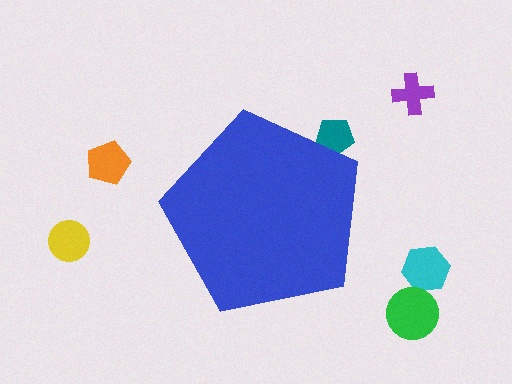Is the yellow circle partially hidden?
No, the yellow circle is fully visible.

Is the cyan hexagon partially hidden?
No, the cyan hexagon is fully visible.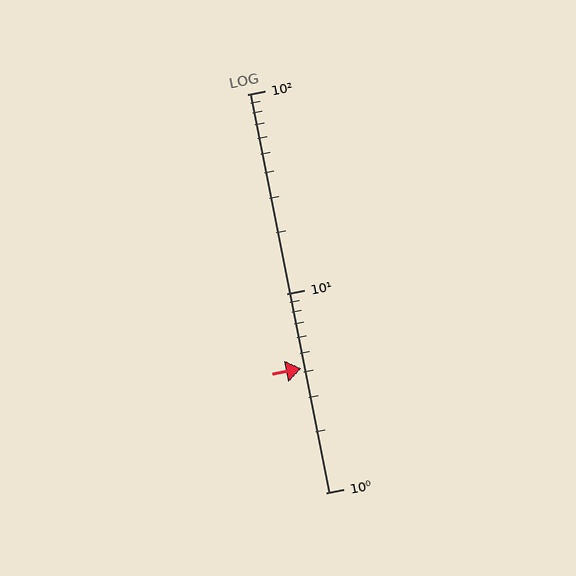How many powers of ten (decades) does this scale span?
The scale spans 2 decades, from 1 to 100.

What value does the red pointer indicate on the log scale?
The pointer indicates approximately 4.2.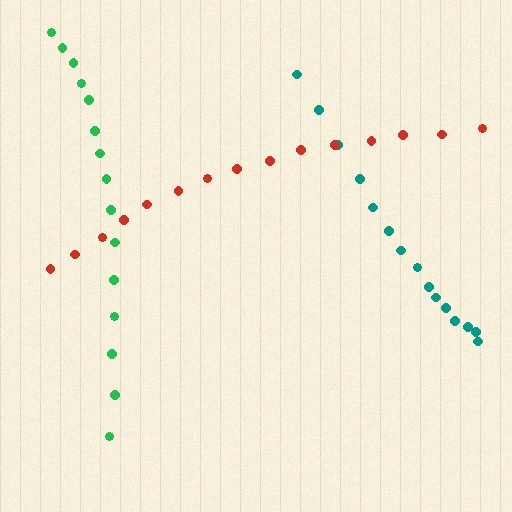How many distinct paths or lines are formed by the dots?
There are 3 distinct paths.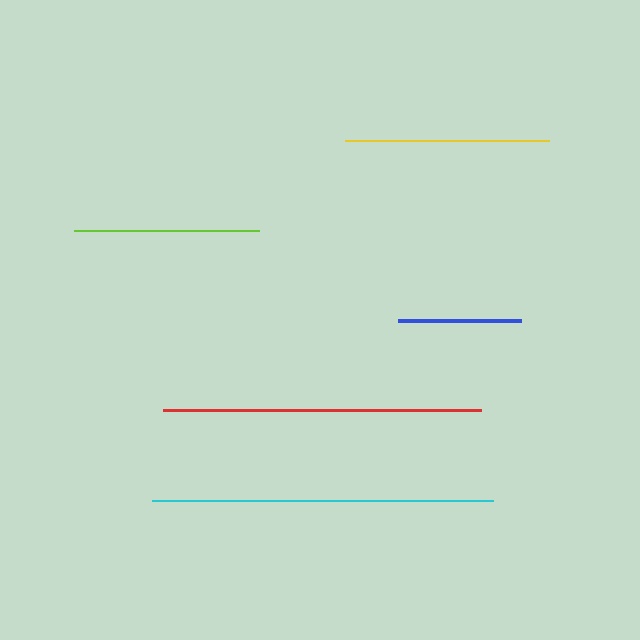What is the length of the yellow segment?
The yellow segment is approximately 203 pixels long.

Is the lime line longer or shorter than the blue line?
The lime line is longer than the blue line.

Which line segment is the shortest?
The blue line is the shortest at approximately 123 pixels.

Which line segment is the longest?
The cyan line is the longest at approximately 341 pixels.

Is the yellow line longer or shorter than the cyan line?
The cyan line is longer than the yellow line.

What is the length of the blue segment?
The blue segment is approximately 123 pixels long.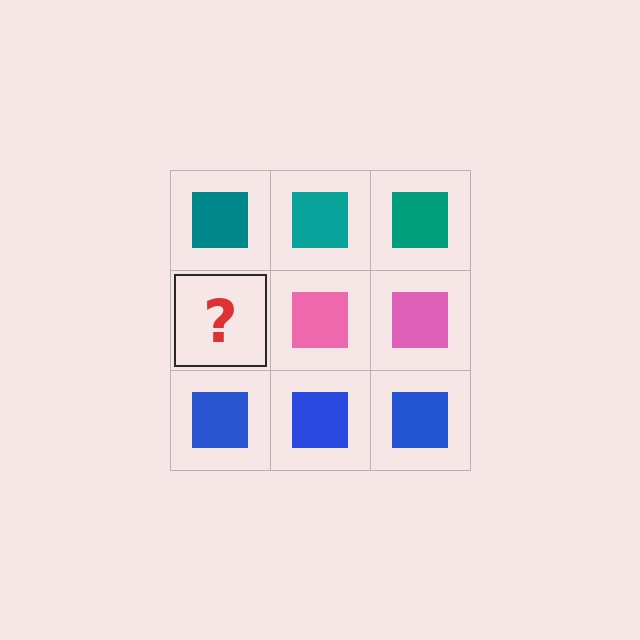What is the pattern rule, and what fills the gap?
The rule is that each row has a consistent color. The gap should be filled with a pink square.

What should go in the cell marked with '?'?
The missing cell should contain a pink square.